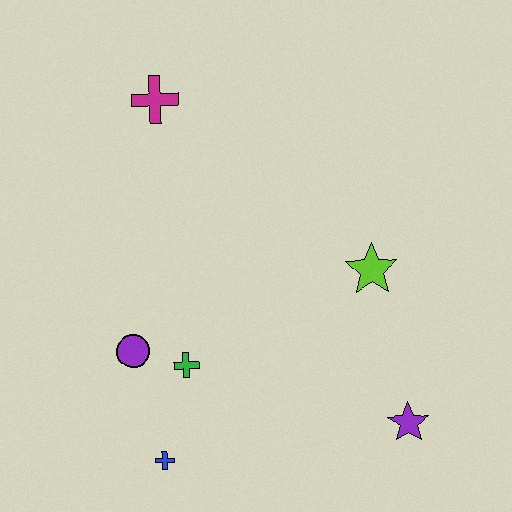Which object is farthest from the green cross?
The magenta cross is farthest from the green cross.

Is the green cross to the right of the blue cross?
Yes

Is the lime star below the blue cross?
No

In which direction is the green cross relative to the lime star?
The green cross is to the left of the lime star.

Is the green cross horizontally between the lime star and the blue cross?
Yes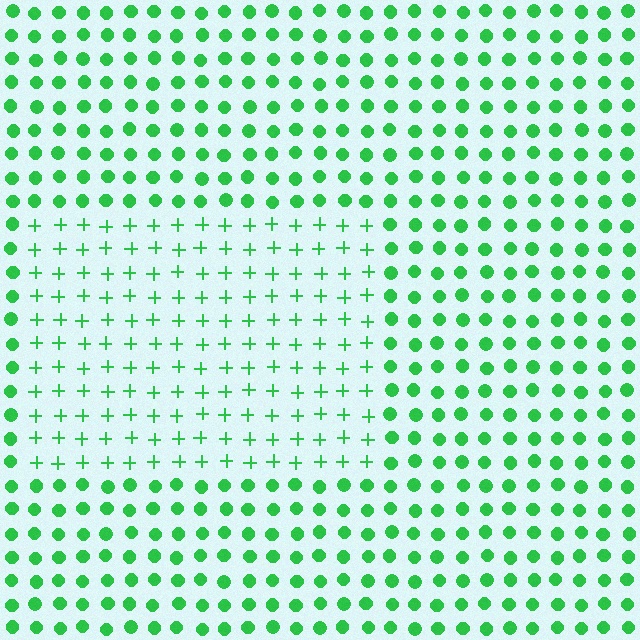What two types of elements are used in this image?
The image uses plus signs inside the rectangle region and circles outside it.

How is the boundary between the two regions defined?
The boundary is defined by a change in element shape: plus signs inside vs. circles outside. All elements share the same color and spacing.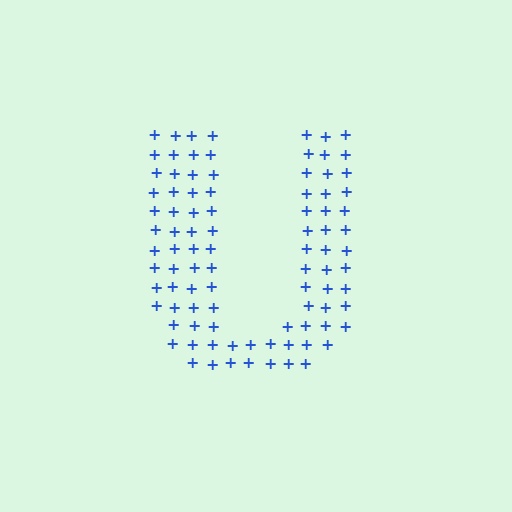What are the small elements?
The small elements are plus signs.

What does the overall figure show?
The overall figure shows the letter U.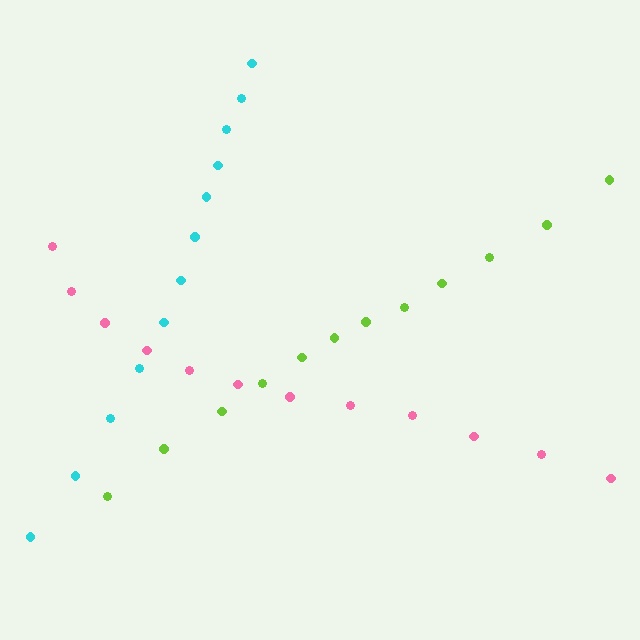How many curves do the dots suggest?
There are 3 distinct paths.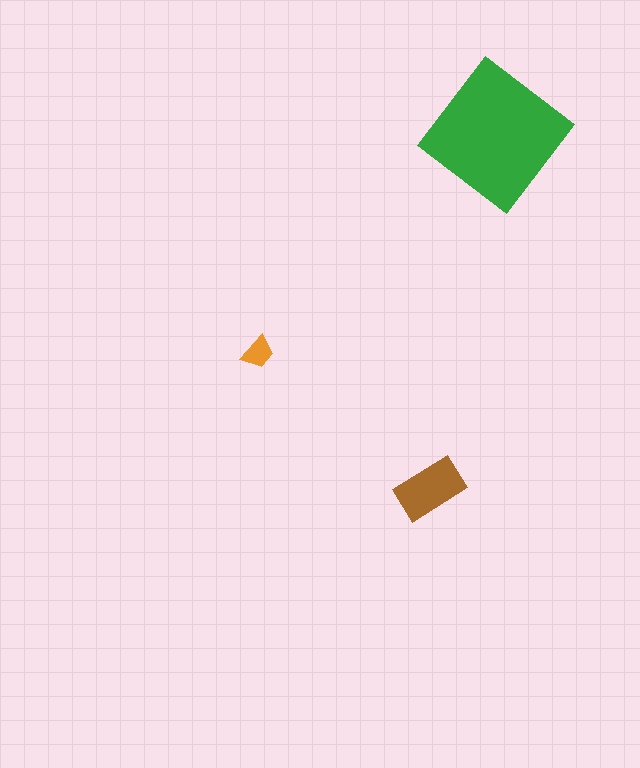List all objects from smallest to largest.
The orange trapezoid, the brown rectangle, the green diamond.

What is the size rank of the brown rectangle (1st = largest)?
2nd.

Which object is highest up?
The green diamond is topmost.